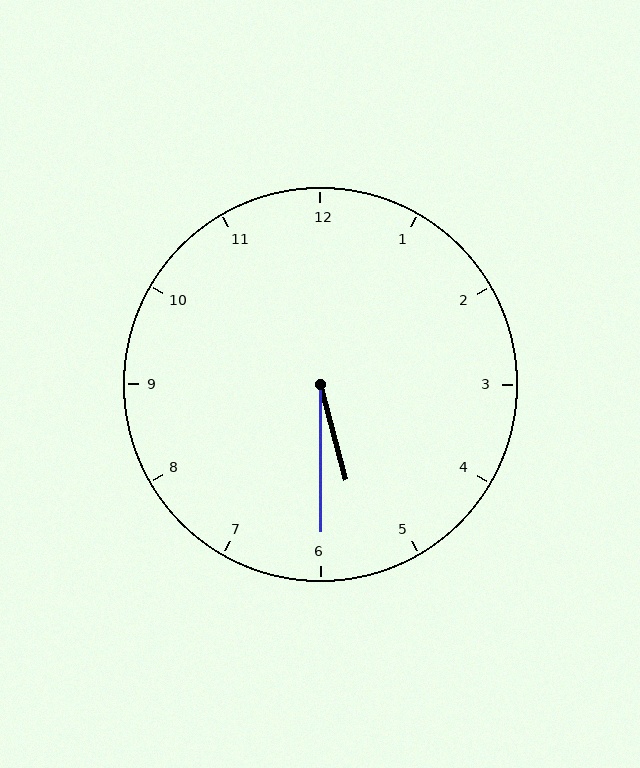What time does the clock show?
5:30.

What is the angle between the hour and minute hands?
Approximately 15 degrees.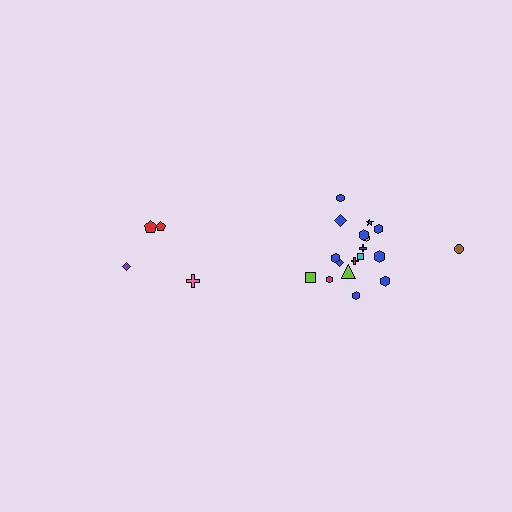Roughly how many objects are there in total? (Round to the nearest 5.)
Roughly 20 objects in total.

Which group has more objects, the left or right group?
The right group.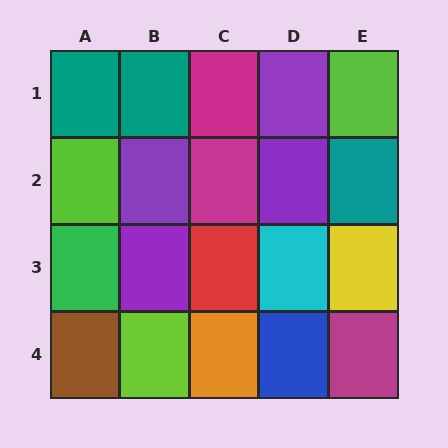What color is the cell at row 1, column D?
Purple.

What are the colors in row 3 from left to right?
Green, purple, red, cyan, yellow.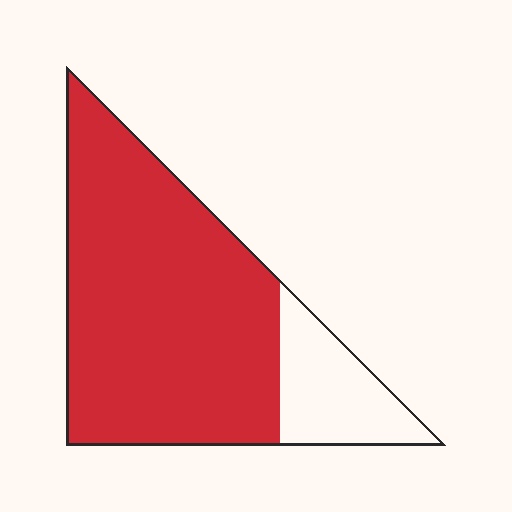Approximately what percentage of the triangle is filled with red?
Approximately 80%.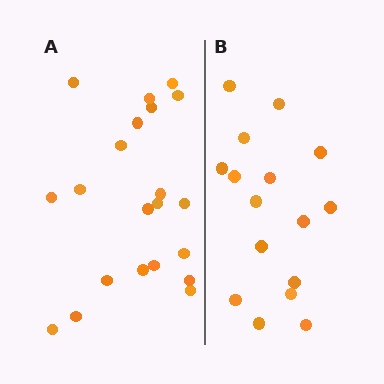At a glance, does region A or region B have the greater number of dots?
Region A (the left region) has more dots.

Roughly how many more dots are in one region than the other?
Region A has about 5 more dots than region B.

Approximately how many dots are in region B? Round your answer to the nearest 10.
About 20 dots. (The exact count is 16, which rounds to 20.)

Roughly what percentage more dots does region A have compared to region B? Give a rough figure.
About 30% more.